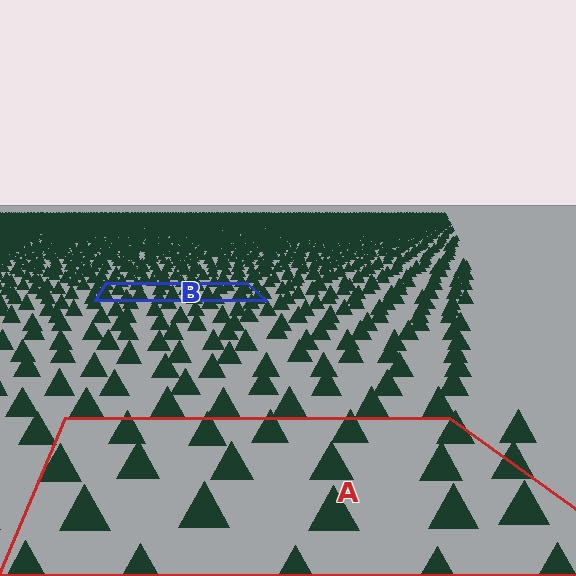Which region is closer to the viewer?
Region A is closer. The texture elements there are larger and more spread out.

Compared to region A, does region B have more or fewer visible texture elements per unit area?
Region B has more texture elements per unit area — they are packed more densely because it is farther away.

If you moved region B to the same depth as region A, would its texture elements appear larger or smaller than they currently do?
They would appear larger. At a closer depth, the same texture elements are projected at a bigger on-screen size.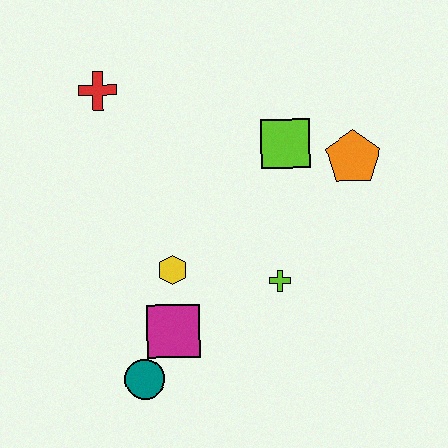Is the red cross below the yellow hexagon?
No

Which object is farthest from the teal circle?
The orange pentagon is farthest from the teal circle.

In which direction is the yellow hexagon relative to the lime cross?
The yellow hexagon is to the left of the lime cross.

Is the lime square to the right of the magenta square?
Yes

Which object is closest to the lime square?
The orange pentagon is closest to the lime square.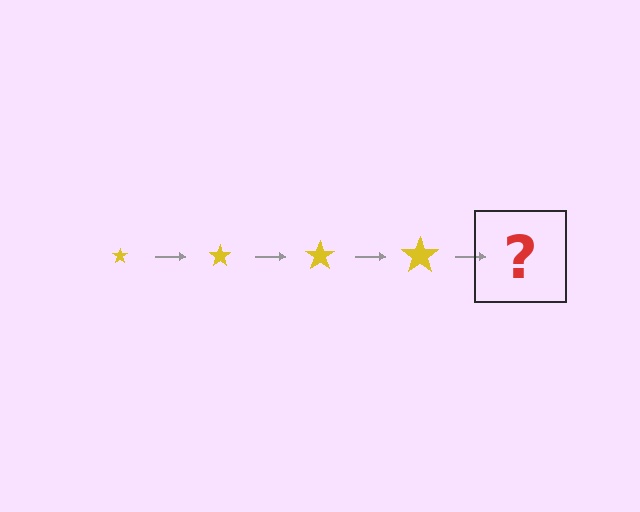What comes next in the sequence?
The next element should be a yellow star, larger than the previous one.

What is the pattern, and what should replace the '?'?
The pattern is that the star gets progressively larger each step. The '?' should be a yellow star, larger than the previous one.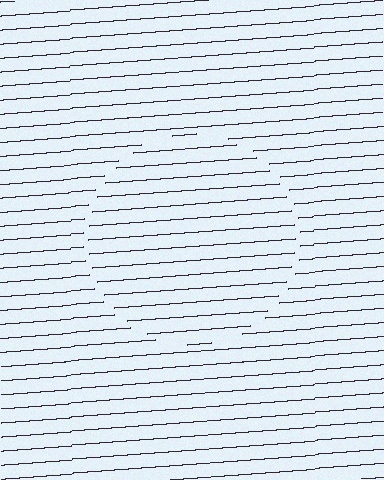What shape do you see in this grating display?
An illusory circle. The interior of the shape contains the same grating, shifted by half a period — the contour is defined by the phase discontinuity where line-ends from the inner and outer gratings abut.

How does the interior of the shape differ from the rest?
The interior of the shape contains the same grating, shifted by half a period — the contour is defined by the phase discontinuity where line-ends from the inner and outer gratings abut.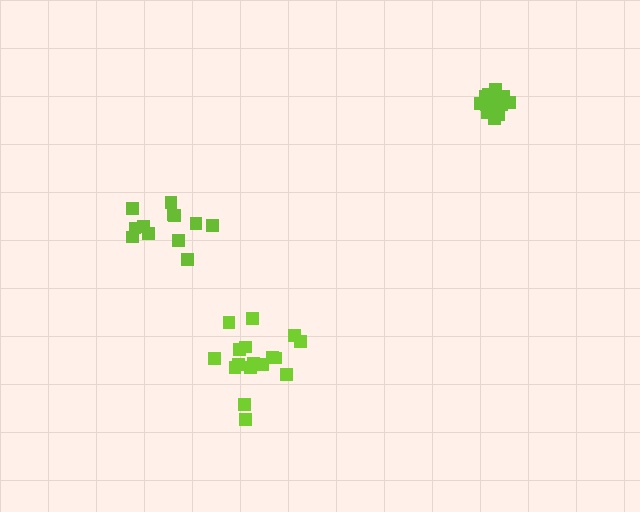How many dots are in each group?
Group 1: 12 dots, Group 2: 16 dots, Group 3: 17 dots (45 total).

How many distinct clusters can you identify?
There are 3 distinct clusters.